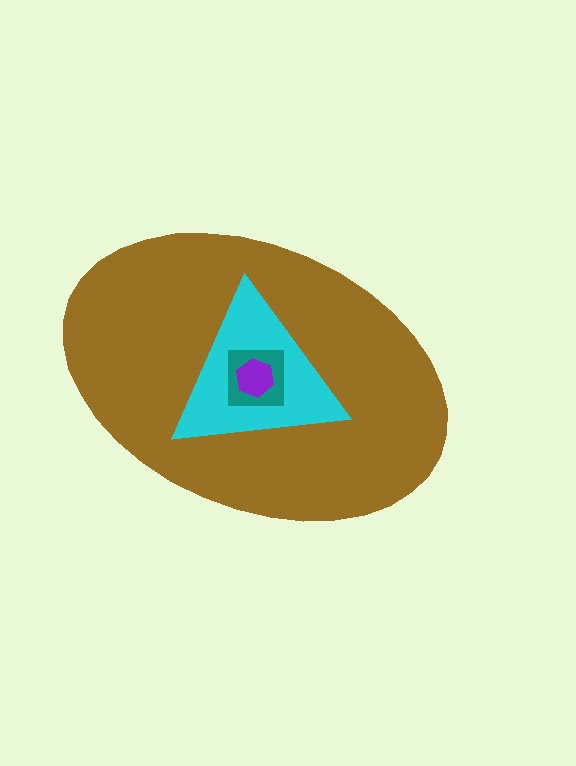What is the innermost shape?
The purple hexagon.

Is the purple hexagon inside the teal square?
Yes.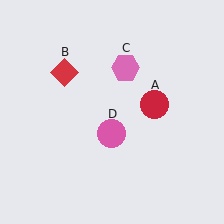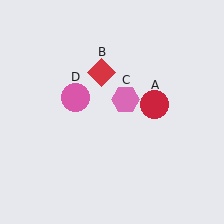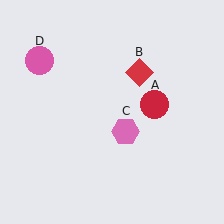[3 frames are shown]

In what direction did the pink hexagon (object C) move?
The pink hexagon (object C) moved down.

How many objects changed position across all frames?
3 objects changed position: red diamond (object B), pink hexagon (object C), pink circle (object D).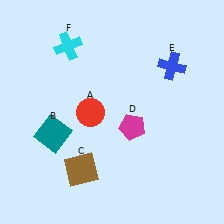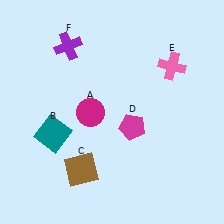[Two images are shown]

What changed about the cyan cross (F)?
In Image 1, F is cyan. In Image 2, it changed to purple.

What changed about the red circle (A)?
In Image 1, A is red. In Image 2, it changed to magenta.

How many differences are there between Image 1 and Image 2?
There are 3 differences between the two images.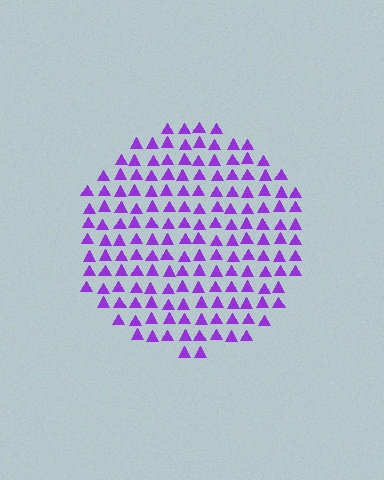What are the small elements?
The small elements are triangles.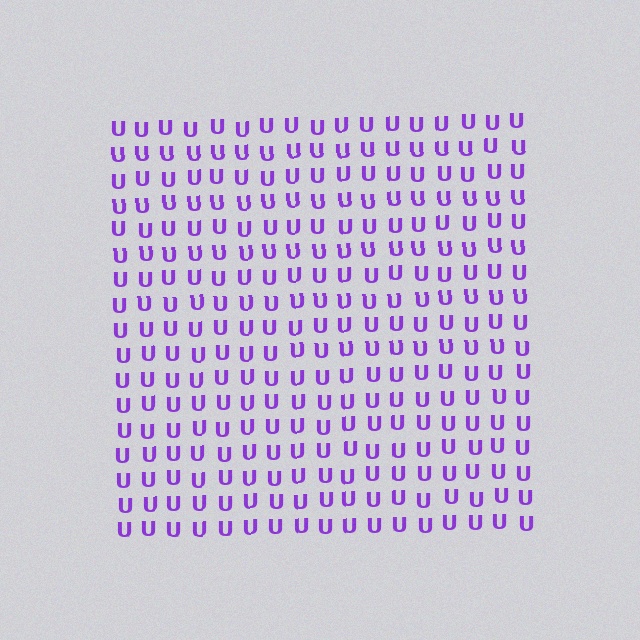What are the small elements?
The small elements are letter U's.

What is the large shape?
The large shape is a square.